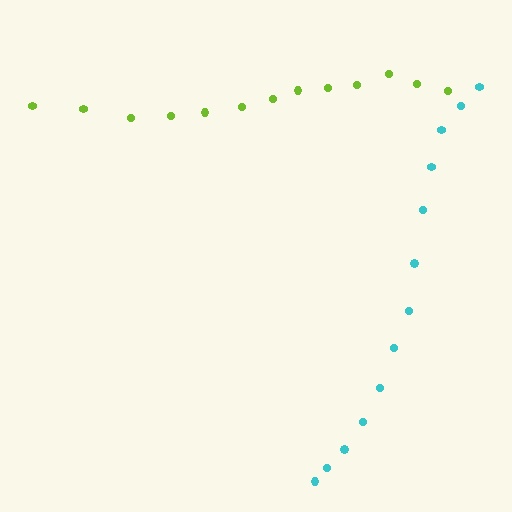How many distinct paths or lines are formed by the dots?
There are 2 distinct paths.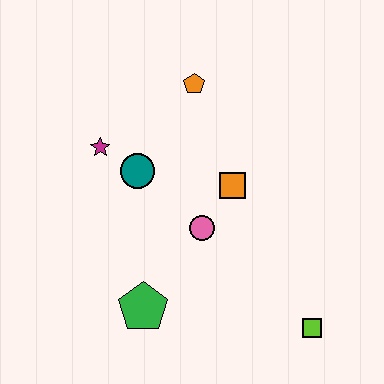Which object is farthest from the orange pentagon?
The lime square is farthest from the orange pentagon.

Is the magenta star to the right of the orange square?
No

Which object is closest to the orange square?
The pink circle is closest to the orange square.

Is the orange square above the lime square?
Yes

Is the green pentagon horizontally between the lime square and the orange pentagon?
No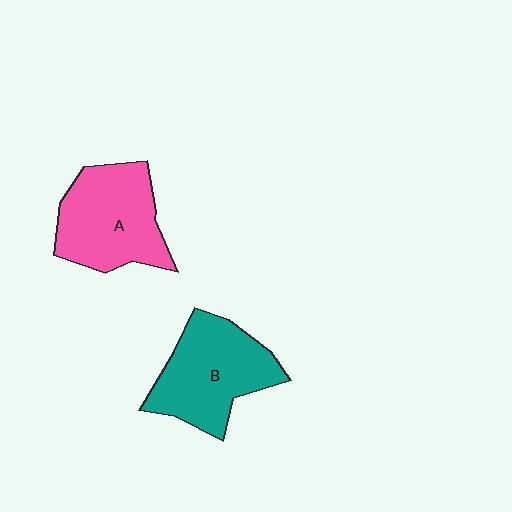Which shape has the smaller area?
Shape A (pink).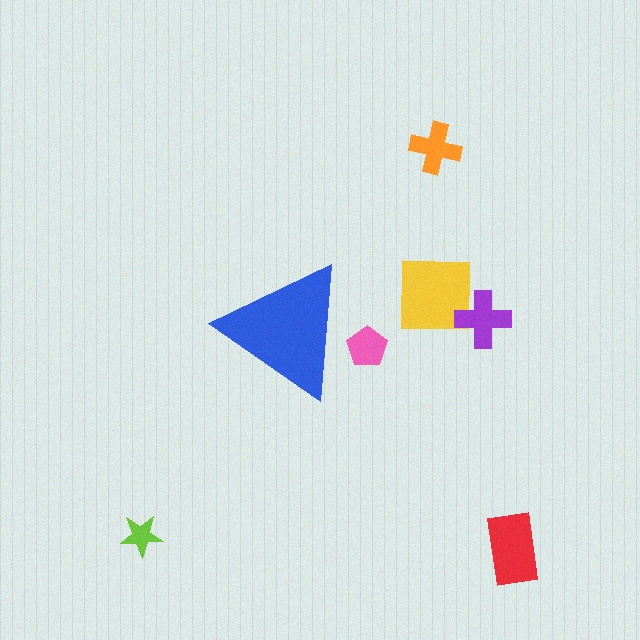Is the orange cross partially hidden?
No, the orange cross is fully visible.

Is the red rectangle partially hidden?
No, the red rectangle is fully visible.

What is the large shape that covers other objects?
A blue triangle.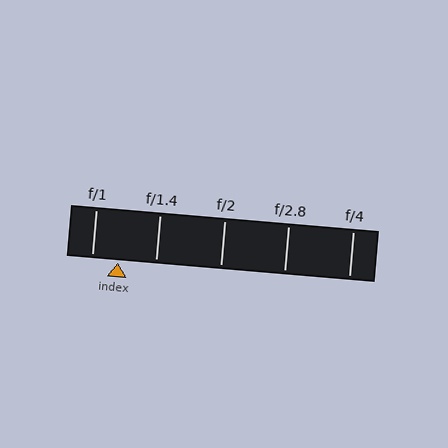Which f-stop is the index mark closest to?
The index mark is closest to f/1.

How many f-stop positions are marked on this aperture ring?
There are 5 f-stop positions marked.